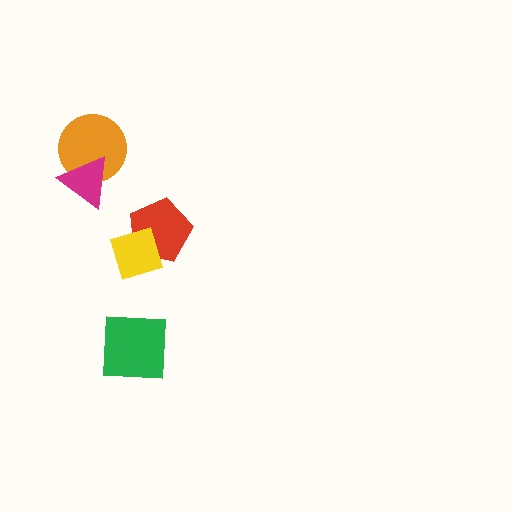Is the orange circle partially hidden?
Yes, it is partially covered by another shape.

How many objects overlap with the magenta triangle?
1 object overlaps with the magenta triangle.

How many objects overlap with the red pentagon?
1 object overlaps with the red pentagon.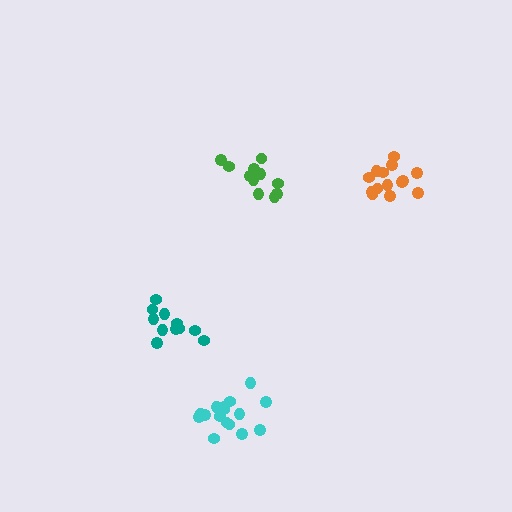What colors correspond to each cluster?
The clusters are colored: teal, orange, cyan, green.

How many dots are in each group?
Group 1: 11 dots, Group 2: 14 dots, Group 3: 16 dots, Group 4: 11 dots (52 total).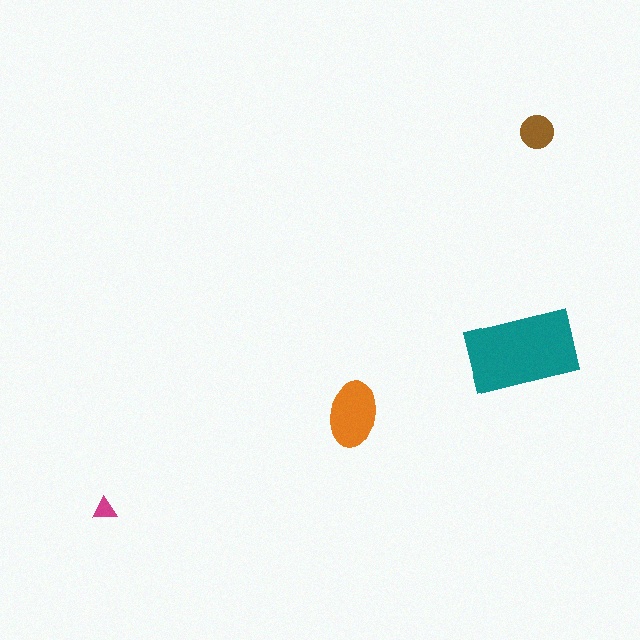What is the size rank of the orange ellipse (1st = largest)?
2nd.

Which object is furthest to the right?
The brown circle is rightmost.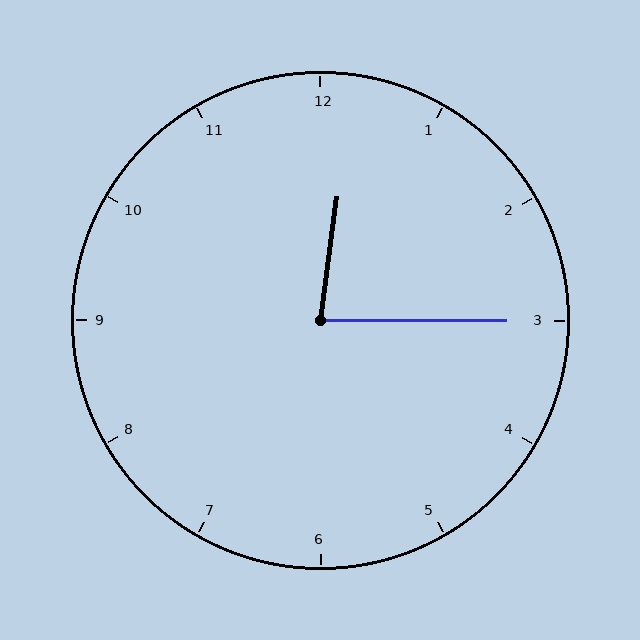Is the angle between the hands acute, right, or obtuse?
It is acute.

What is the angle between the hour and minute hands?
Approximately 82 degrees.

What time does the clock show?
12:15.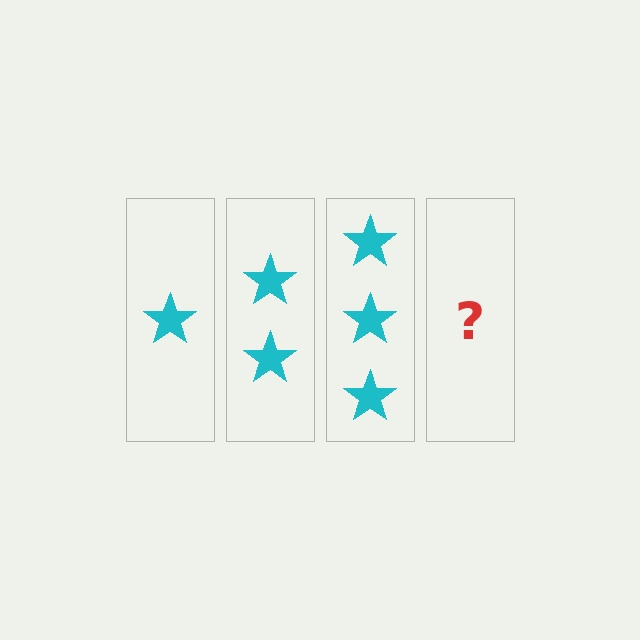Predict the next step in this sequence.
The next step is 4 stars.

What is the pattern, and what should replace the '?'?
The pattern is that each step adds one more star. The '?' should be 4 stars.